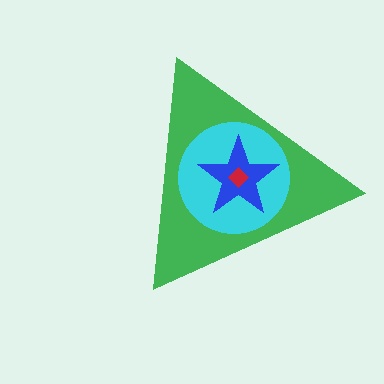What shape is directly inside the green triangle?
The cyan circle.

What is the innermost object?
The red diamond.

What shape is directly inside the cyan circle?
The blue star.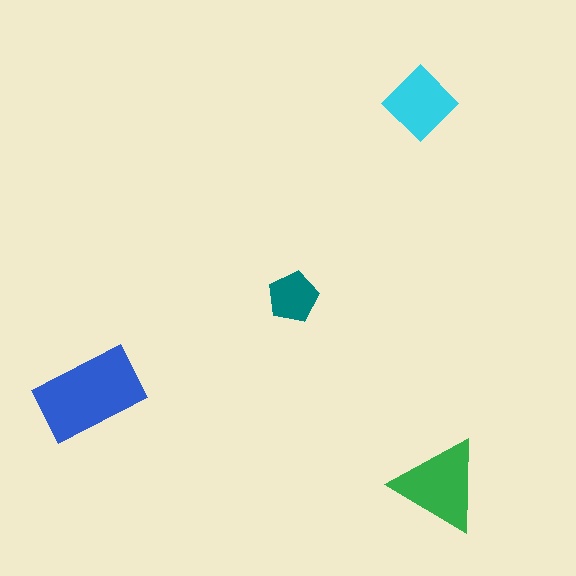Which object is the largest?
The blue rectangle.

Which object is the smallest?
The teal pentagon.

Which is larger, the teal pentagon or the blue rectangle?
The blue rectangle.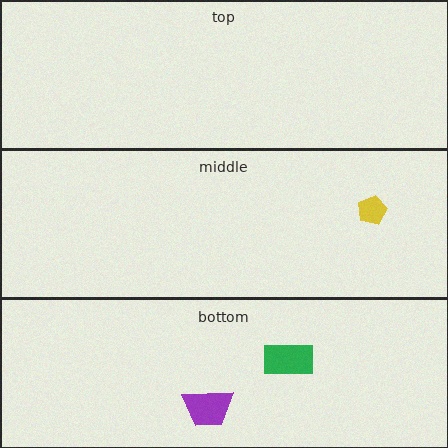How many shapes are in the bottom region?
2.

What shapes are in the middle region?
The yellow pentagon.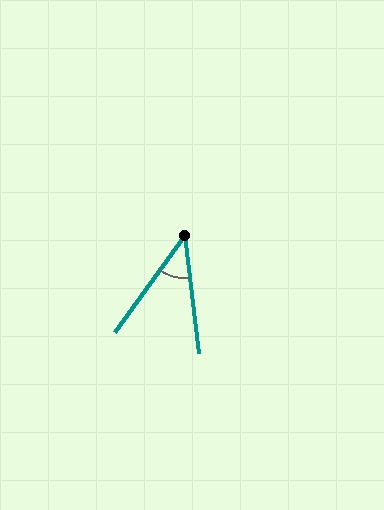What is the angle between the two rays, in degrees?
Approximately 43 degrees.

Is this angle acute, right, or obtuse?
It is acute.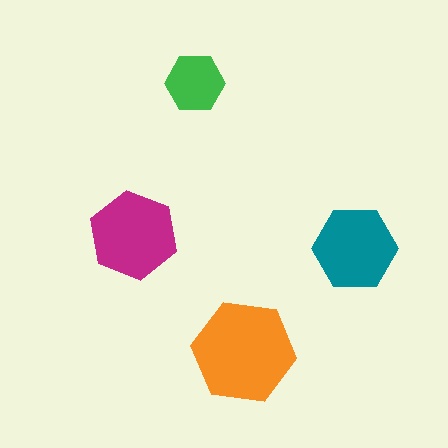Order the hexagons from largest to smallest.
the orange one, the magenta one, the teal one, the green one.